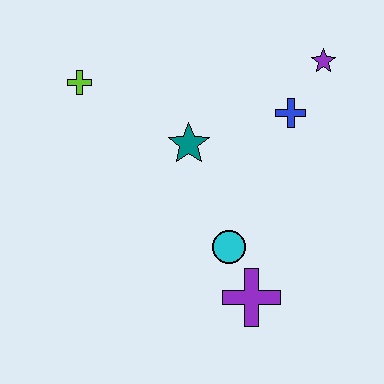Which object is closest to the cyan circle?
The purple cross is closest to the cyan circle.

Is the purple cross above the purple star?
No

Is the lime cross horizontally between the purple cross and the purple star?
No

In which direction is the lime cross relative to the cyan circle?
The lime cross is above the cyan circle.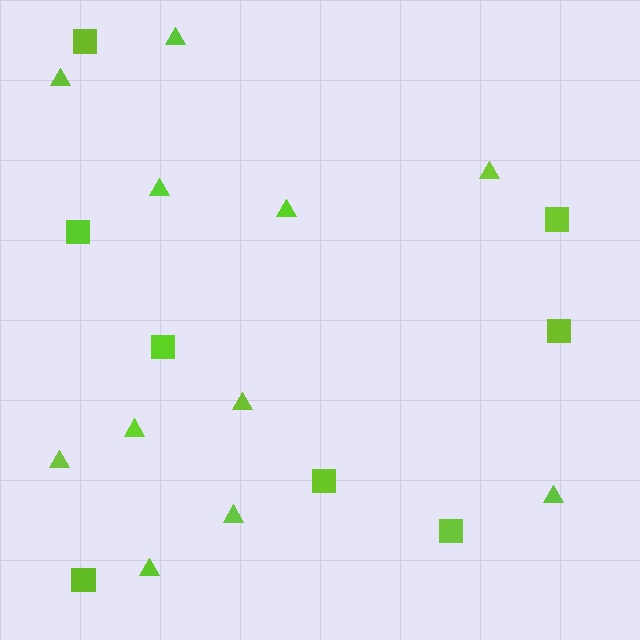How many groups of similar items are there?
There are 2 groups: one group of squares (8) and one group of triangles (11).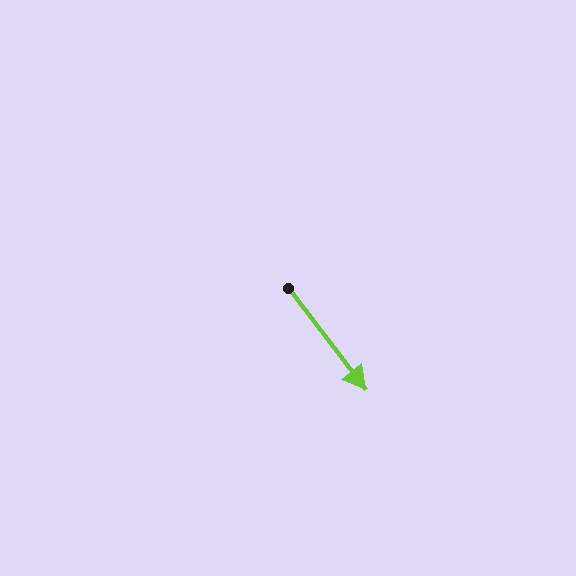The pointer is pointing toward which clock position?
Roughly 5 o'clock.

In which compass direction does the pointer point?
Southeast.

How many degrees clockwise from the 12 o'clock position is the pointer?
Approximately 143 degrees.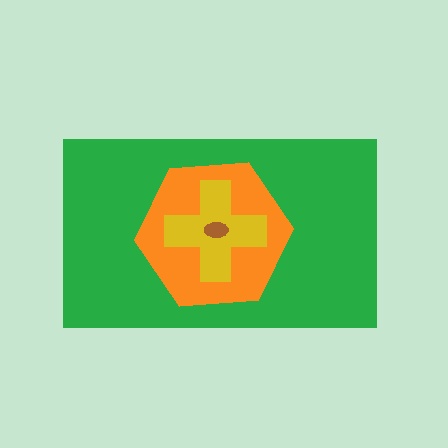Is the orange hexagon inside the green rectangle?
Yes.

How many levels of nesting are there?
4.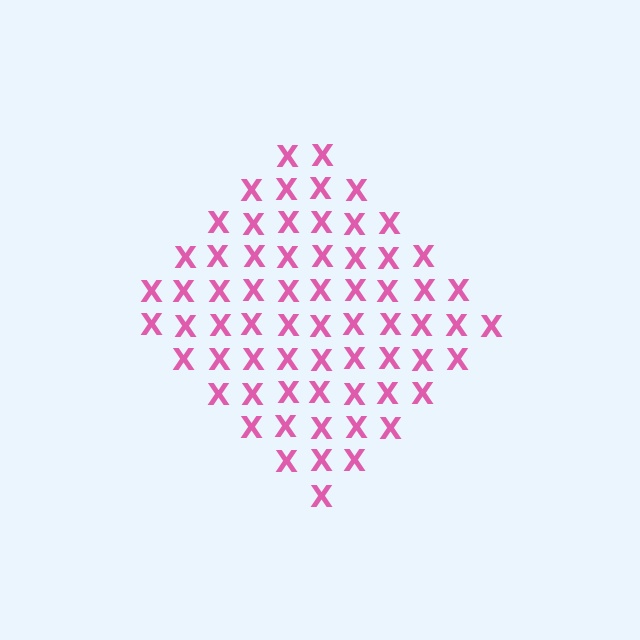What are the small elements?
The small elements are letter X's.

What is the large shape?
The large shape is a diamond.